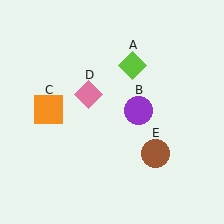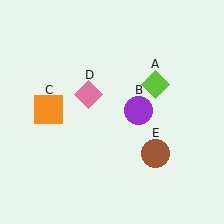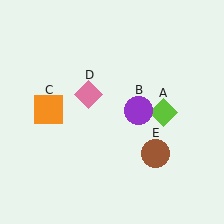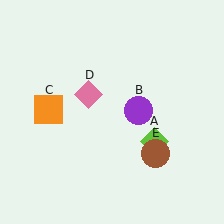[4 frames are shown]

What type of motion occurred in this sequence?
The lime diamond (object A) rotated clockwise around the center of the scene.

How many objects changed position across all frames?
1 object changed position: lime diamond (object A).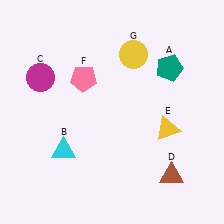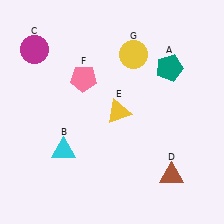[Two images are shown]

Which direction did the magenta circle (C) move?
The magenta circle (C) moved up.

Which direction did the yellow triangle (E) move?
The yellow triangle (E) moved left.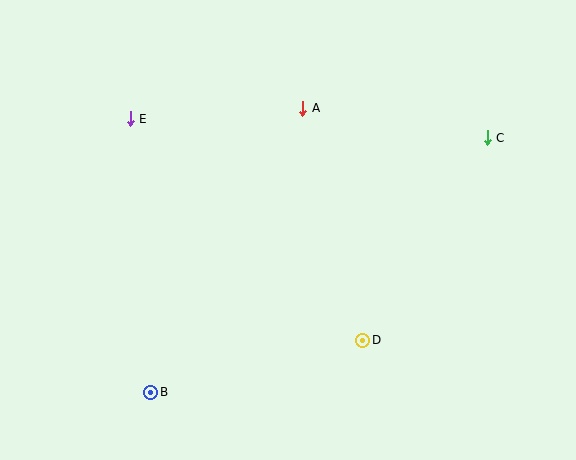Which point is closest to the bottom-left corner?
Point B is closest to the bottom-left corner.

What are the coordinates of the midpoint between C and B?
The midpoint between C and B is at (319, 265).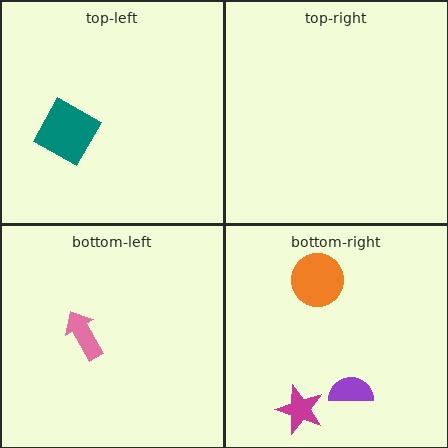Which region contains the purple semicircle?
The bottom-right region.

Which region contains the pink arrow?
The bottom-left region.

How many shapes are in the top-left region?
1.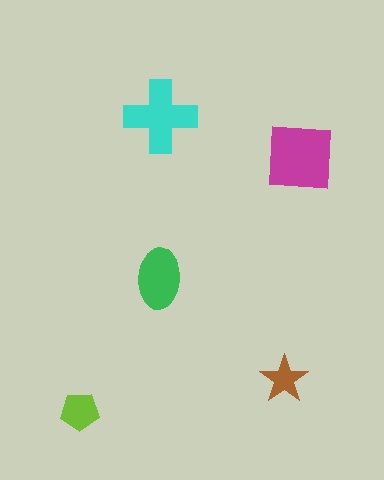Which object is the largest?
The magenta square.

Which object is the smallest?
The brown star.